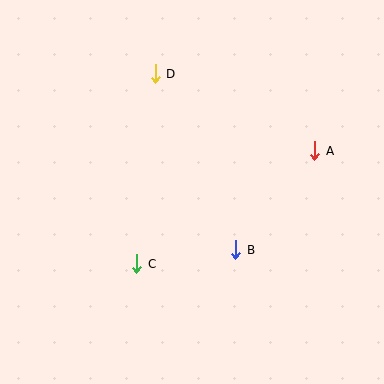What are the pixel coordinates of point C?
Point C is at (137, 264).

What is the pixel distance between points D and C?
The distance between D and C is 191 pixels.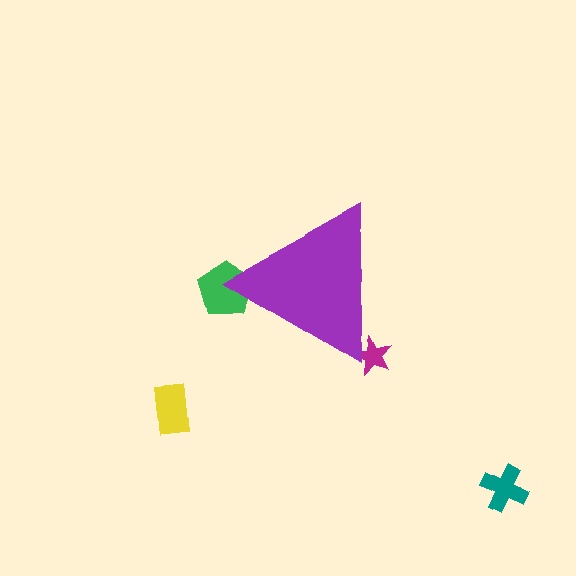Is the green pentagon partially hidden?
Yes, the green pentagon is partially hidden behind the purple triangle.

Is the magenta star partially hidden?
Yes, the magenta star is partially hidden behind the purple triangle.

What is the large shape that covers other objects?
A purple triangle.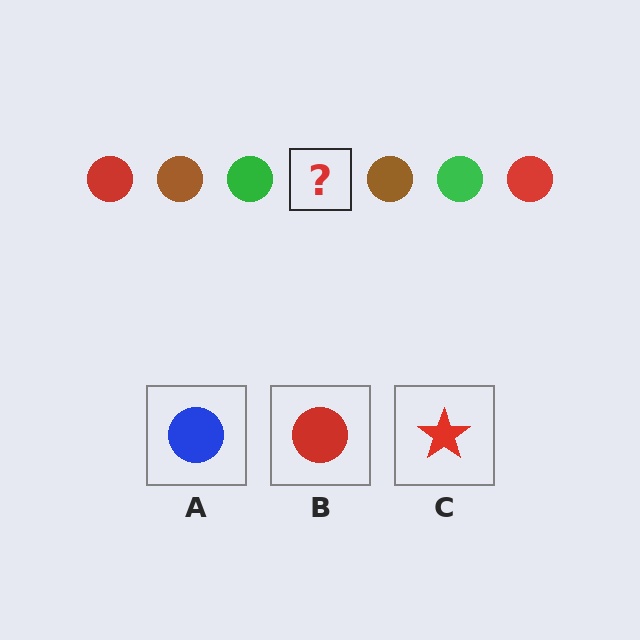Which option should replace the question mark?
Option B.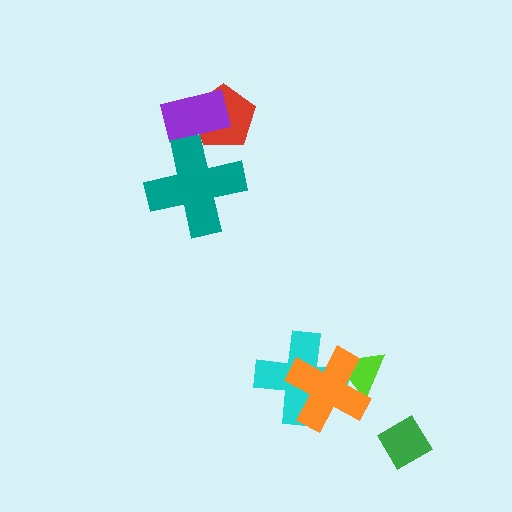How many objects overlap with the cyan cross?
2 objects overlap with the cyan cross.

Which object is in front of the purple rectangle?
The teal cross is in front of the purple rectangle.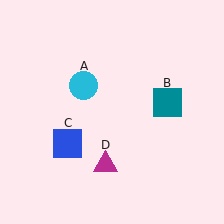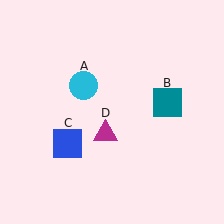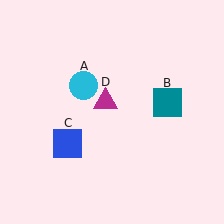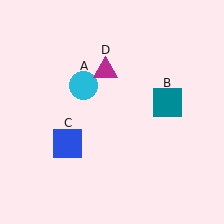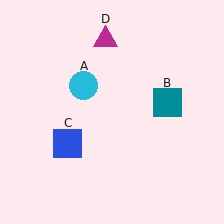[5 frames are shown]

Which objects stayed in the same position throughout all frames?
Cyan circle (object A) and teal square (object B) and blue square (object C) remained stationary.